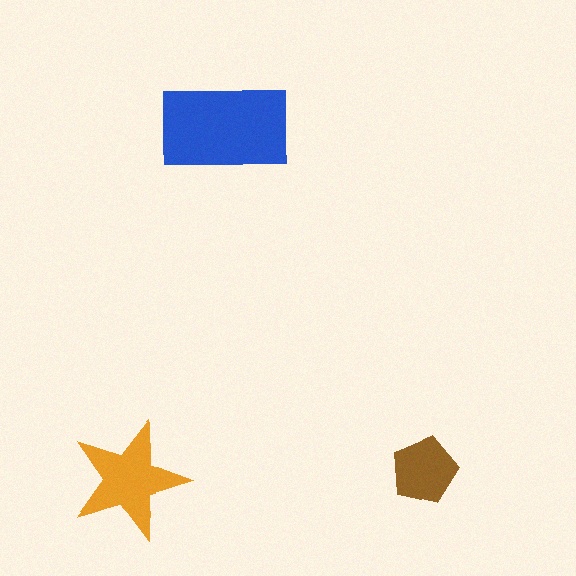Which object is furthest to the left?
The orange star is leftmost.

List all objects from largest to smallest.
The blue rectangle, the orange star, the brown pentagon.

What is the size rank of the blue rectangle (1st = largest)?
1st.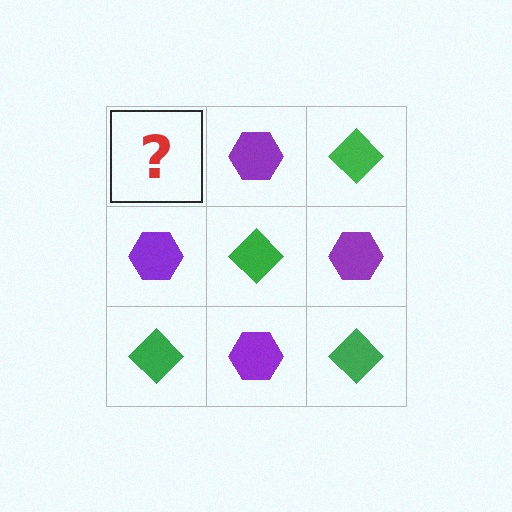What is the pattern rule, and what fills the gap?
The rule is that it alternates green diamond and purple hexagon in a checkerboard pattern. The gap should be filled with a green diamond.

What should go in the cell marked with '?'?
The missing cell should contain a green diamond.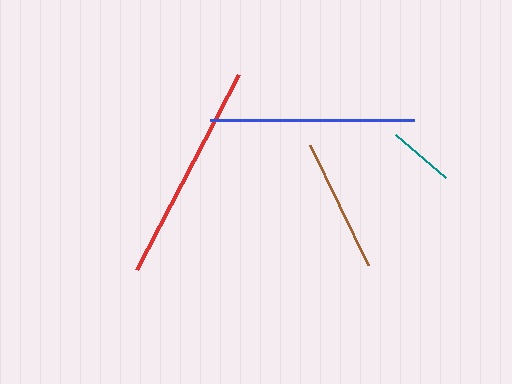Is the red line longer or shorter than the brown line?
The red line is longer than the brown line.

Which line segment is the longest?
The red line is the longest at approximately 219 pixels.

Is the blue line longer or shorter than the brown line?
The blue line is longer than the brown line.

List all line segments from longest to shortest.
From longest to shortest: red, blue, brown, teal.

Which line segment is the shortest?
The teal line is the shortest at approximately 66 pixels.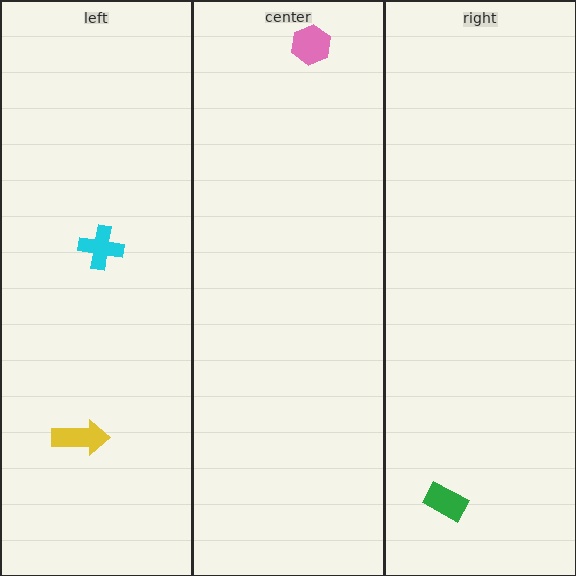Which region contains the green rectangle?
The right region.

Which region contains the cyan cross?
The left region.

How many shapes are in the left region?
2.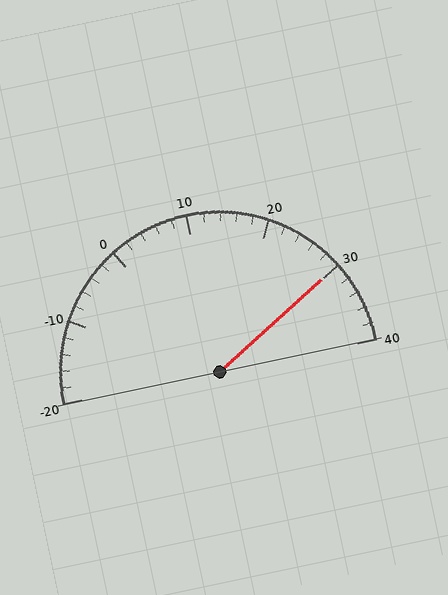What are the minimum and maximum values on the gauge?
The gauge ranges from -20 to 40.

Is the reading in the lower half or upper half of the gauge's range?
The reading is in the upper half of the range (-20 to 40).